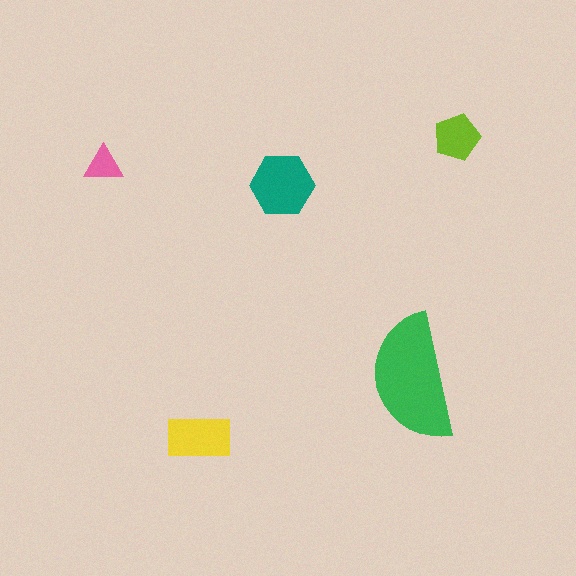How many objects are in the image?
There are 5 objects in the image.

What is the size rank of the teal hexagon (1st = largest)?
2nd.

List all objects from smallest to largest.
The pink triangle, the lime pentagon, the yellow rectangle, the teal hexagon, the green semicircle.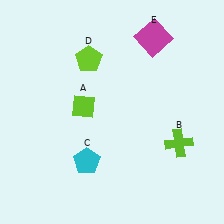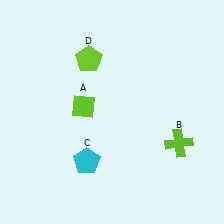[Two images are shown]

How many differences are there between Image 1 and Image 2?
There is 1 difference between the two images.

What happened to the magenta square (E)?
The magenta square (E) was removed in Image 2. It was in the top-right area of Image 1.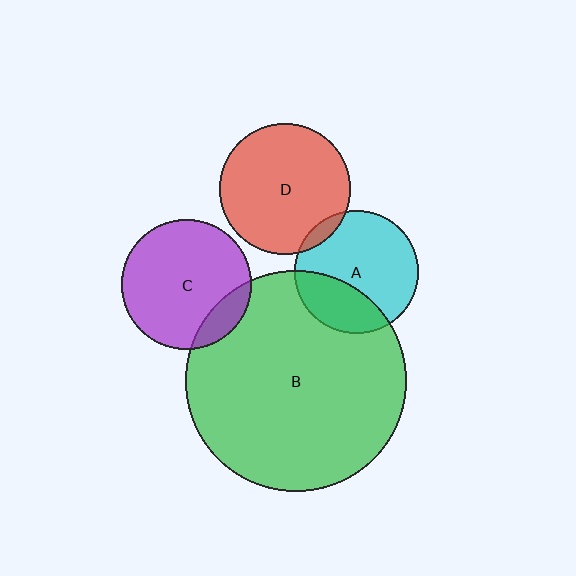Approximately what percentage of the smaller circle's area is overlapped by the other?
Approximately 30%.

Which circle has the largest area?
Circle B (green).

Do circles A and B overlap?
Yes.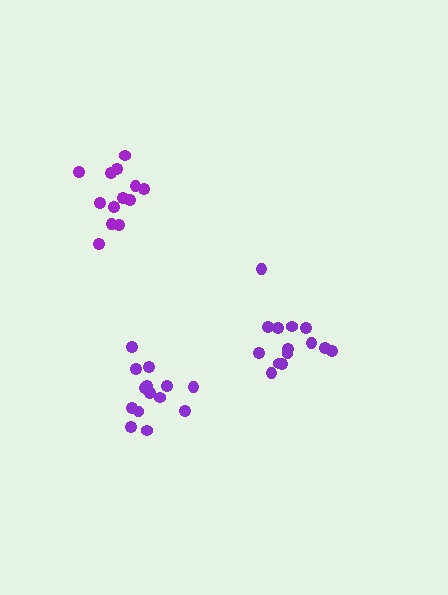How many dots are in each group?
Group 1: 14 dots, Group 2: 14 dots, Group 3: 13 dots (41 total).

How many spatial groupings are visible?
There are 3 spatial groupings.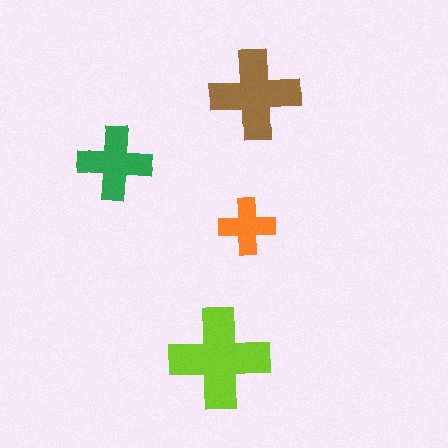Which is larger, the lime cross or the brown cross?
The lime one.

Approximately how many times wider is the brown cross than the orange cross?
About 1.5 times wider.